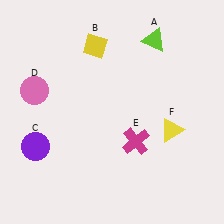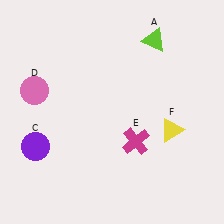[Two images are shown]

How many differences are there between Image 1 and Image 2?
There is 1 difference between the two images.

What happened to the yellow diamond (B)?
The yellow diamond (B) was removed in Image 2. It was in the top-left area of Image 1.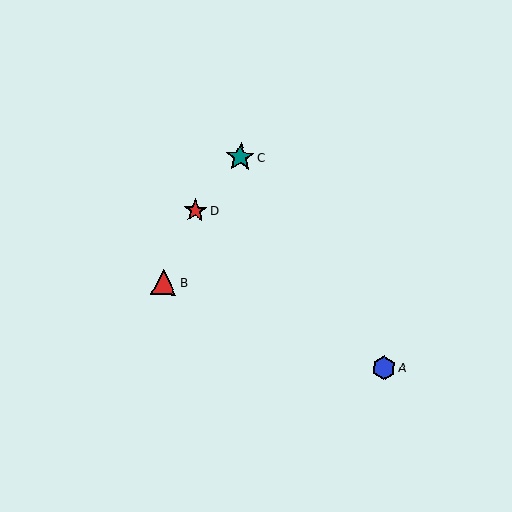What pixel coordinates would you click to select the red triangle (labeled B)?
Click at (164, 283) to select the red triangle B.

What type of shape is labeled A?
Shape A is a blue hexagon.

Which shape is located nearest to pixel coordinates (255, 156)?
The teal star (labeled C) at (240, 157) is nearest to that location.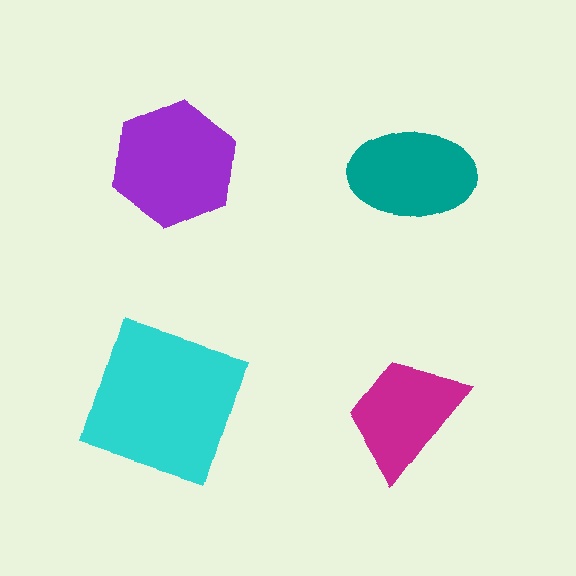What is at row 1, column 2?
A teal ellipse.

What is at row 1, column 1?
A purple hexagon.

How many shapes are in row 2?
2 shapes.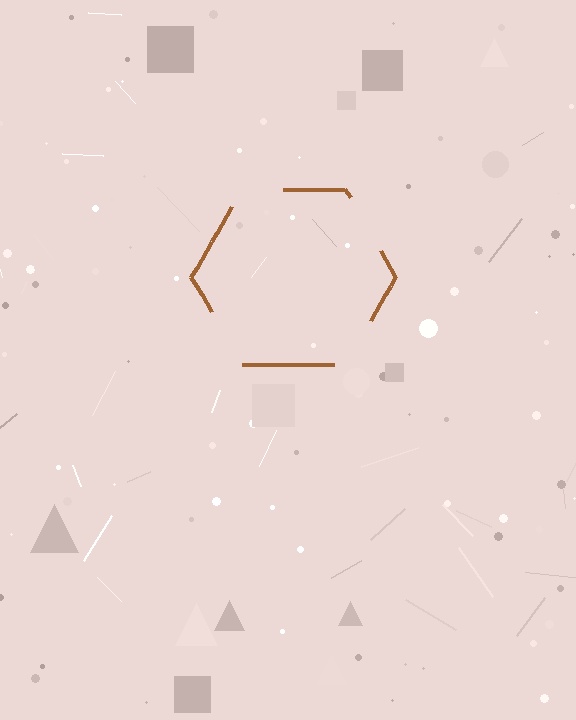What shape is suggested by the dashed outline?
The dashed outline suggests a hexagon.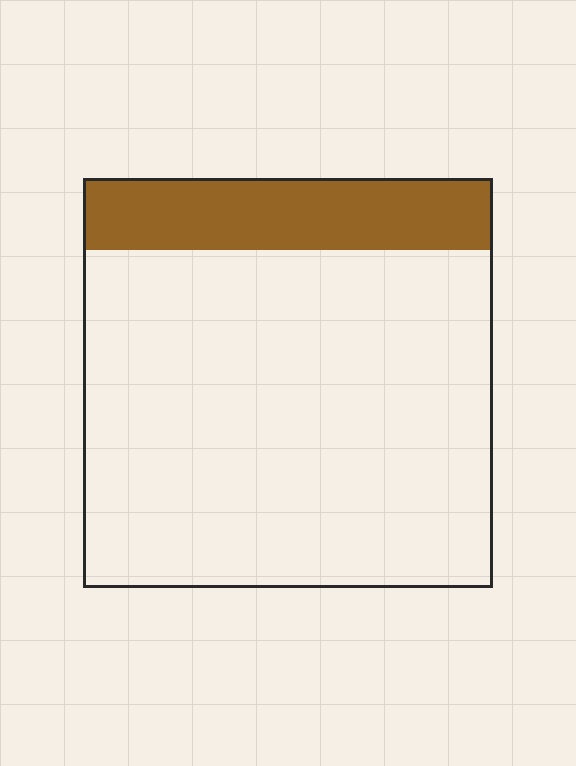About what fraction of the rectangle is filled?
About one sixth (1/6).